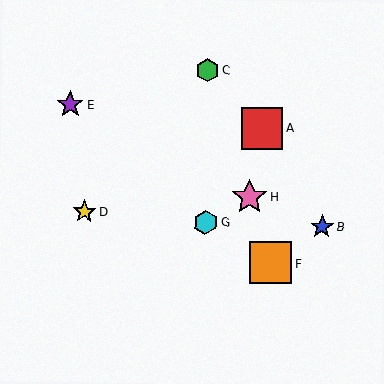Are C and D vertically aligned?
No, C is at x≈207 and D is at x≈84.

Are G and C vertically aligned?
Yes, both are at x≈205.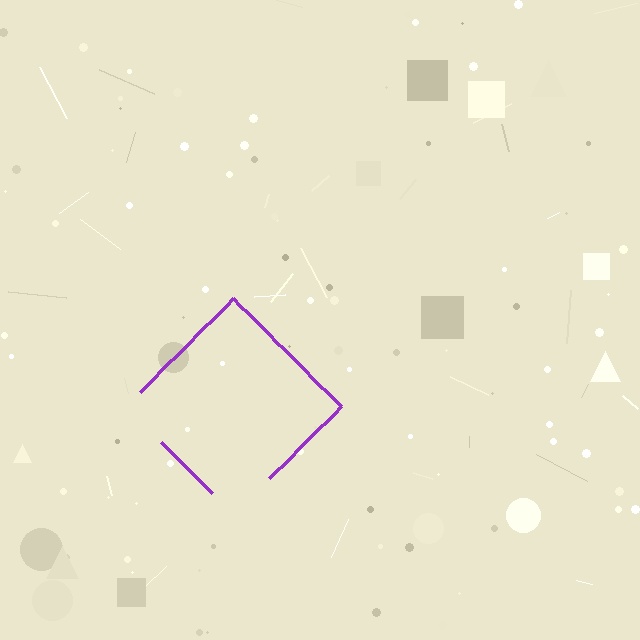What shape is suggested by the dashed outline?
The dashed outline suggests a diamond.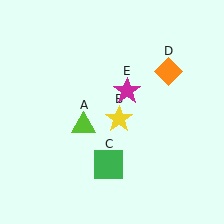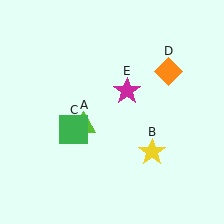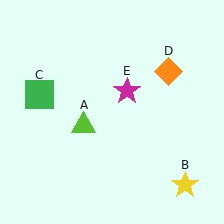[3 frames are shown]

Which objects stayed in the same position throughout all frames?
Lime triangle (object A) and orange diamond (object D) and magenta star (object E) remained stationary.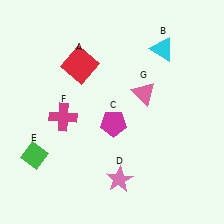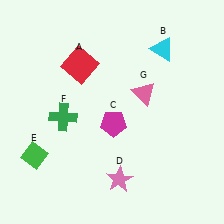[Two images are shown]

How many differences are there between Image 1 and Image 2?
There is 1 difference between the two images.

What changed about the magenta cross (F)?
In Image 1, F is magenta. In Image 2, it changed to green.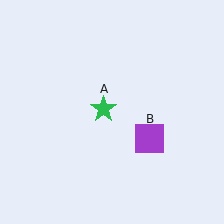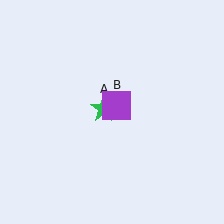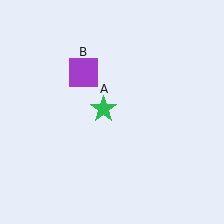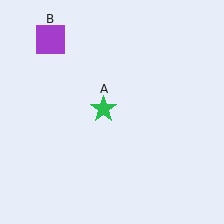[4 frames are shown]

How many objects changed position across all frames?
1 object changed position: purple square (object B).